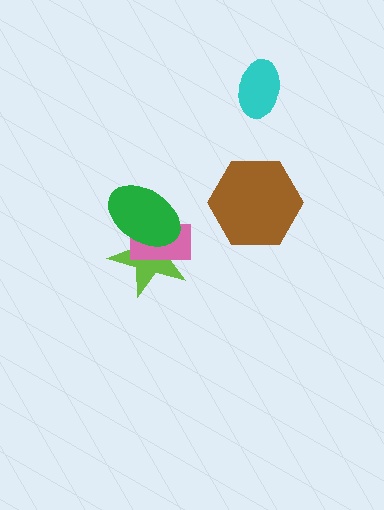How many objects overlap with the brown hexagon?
0 objects overlap with the brown hexagon.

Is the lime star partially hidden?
Yes, it is partially covered by another shape.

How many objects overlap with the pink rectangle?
2 objects overlap with the pink rectangle.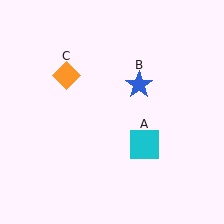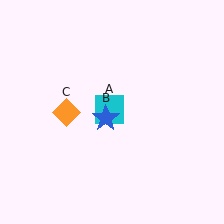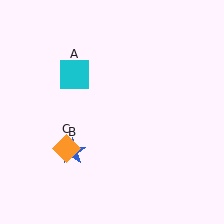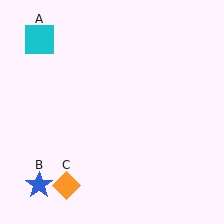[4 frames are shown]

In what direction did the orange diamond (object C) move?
The orange diamond (object C) moved down.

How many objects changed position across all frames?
3 objects changed position: cyan square (object A), blue star (object B), orange diamond (object C).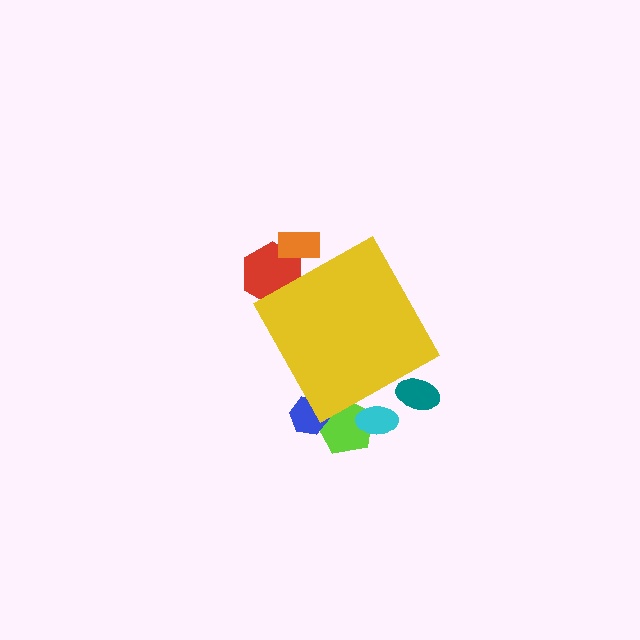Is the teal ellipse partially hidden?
Yes, the teal ellipse is partially hidden behind the yellow diamond.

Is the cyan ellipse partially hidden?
Yes, the cyan ellipse is partially hidden behind the yellow diamond.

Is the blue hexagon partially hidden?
Yes, the blue hexagon is partially hidden behind the yellow diamond.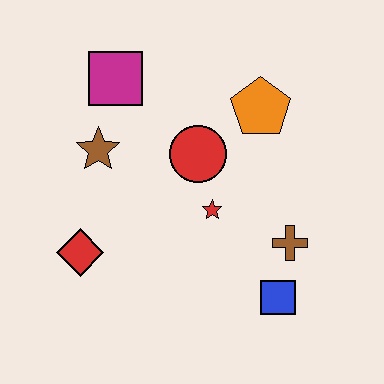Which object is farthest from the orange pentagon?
The red diamond is farthest from the orange pentagon.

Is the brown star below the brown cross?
No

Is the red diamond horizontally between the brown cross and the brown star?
No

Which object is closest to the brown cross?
The blue square is closest to the brown cross.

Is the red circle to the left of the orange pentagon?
Yes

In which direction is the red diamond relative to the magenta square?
The red diamond is below the magenta square.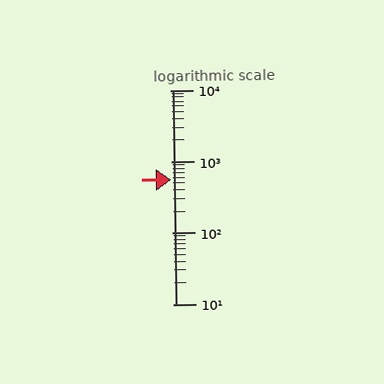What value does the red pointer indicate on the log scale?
The pointer indicates approximately 560.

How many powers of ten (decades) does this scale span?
The scale spans 3 decades, from 10 to 10000.